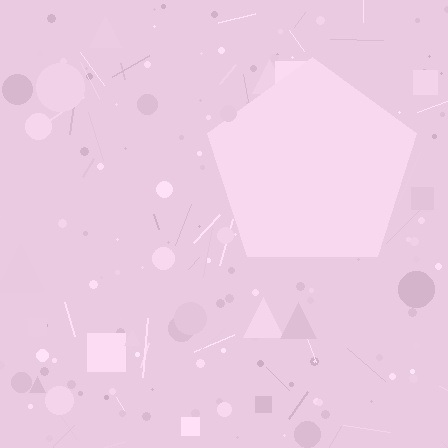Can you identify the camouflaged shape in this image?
The camouflaged shape is a pentagon.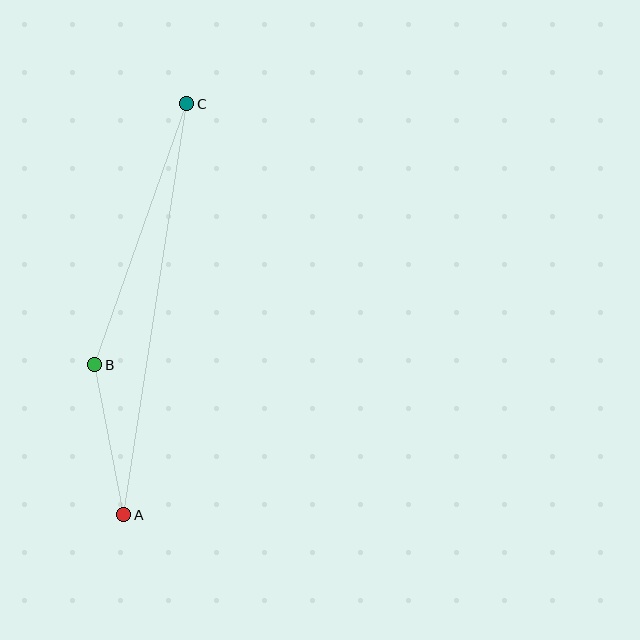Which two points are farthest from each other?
Points A and C are farthest from each other.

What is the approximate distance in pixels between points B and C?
The distance between B and C is approximately 277 pixels.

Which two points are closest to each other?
Points A and B are closest to each other.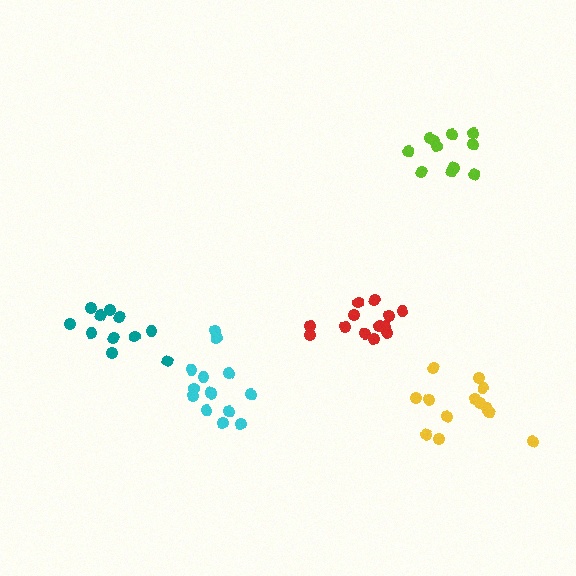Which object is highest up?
The lime cluster is topmost.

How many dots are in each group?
Group 1: 14 dots, Group 2: 13 dots, Group 3: 11 dots, Group 4: 13 dots, Group 5: 11 dots (62 total).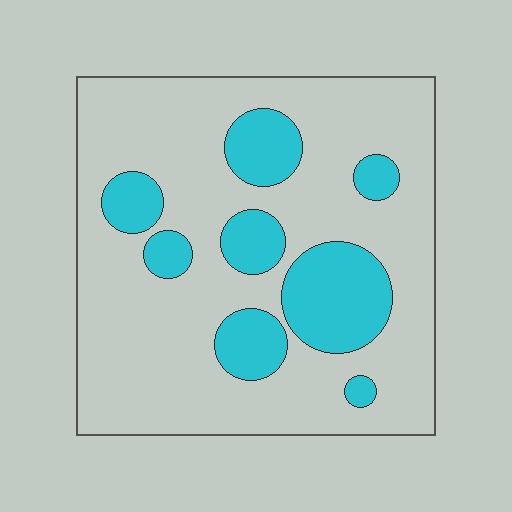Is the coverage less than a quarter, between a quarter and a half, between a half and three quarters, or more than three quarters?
Less than a quarter.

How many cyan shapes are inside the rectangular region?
8.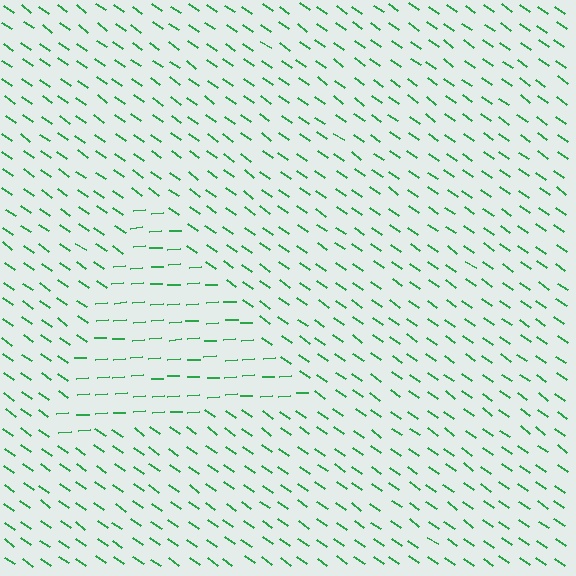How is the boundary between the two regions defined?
The boundary is defined purely by a change in line orientation (approximately 39 degrees difference). All lines are the same color and thickness.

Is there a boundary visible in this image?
Yes, there is a texture boundary formed by a change in line orientation.